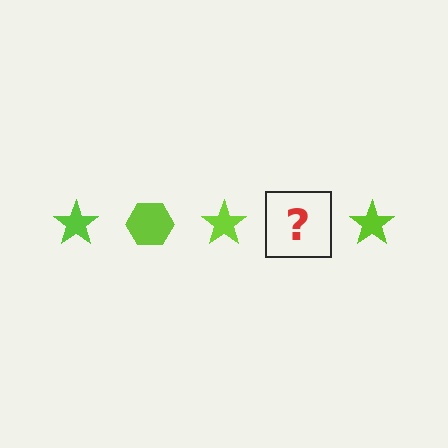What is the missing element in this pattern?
The missing element is a lime hexagon.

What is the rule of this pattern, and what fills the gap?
The rule is that the pattern cycles through star, hexagon shapes in lime. The gap should be filled with a lime hexagon.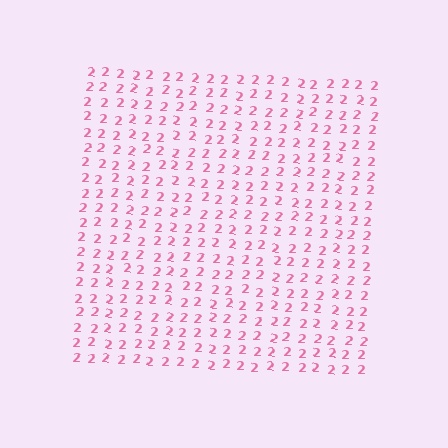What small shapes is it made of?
It is made of small digit 2's.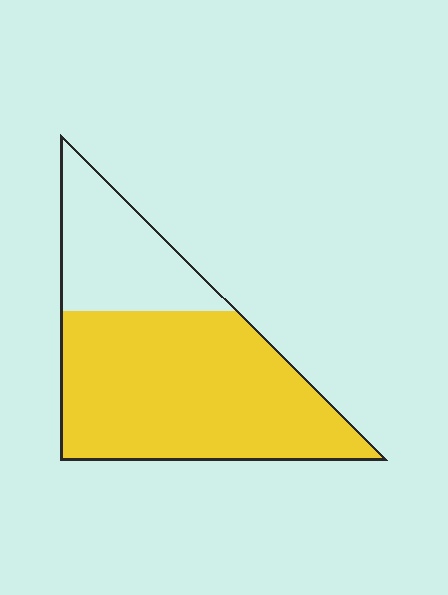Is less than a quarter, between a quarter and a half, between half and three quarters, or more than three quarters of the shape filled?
Between half and three quarters.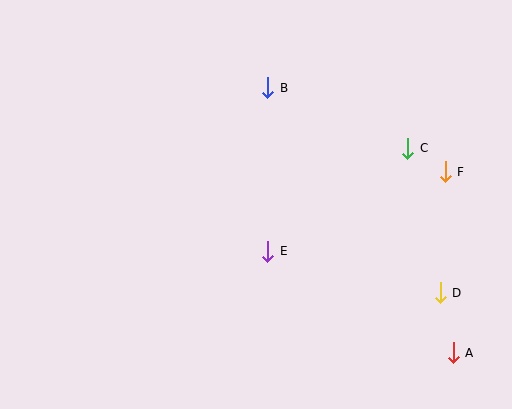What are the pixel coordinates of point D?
Point D is at (440, 293).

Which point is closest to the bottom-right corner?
Point A is closest to the bottom-right corner.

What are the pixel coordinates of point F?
Point F is at (445, 172).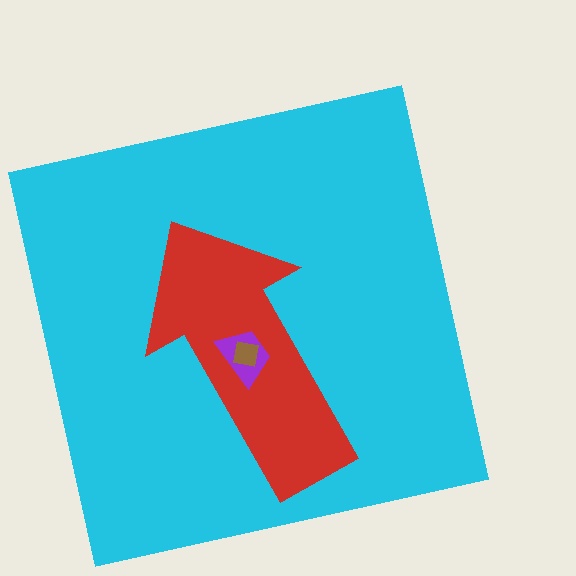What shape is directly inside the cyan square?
The red arrow.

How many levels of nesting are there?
4.